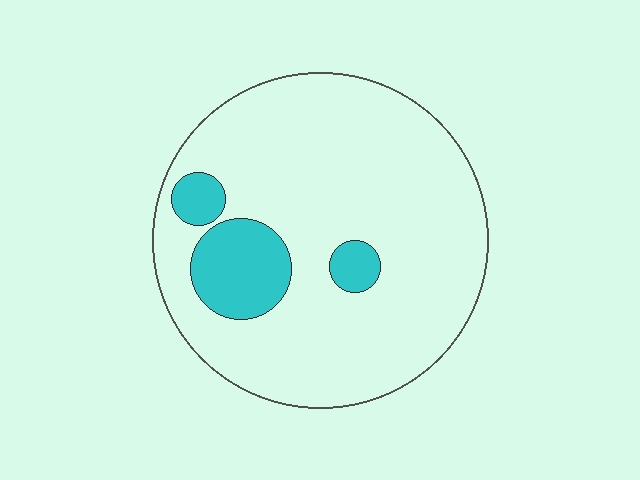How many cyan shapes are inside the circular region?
3.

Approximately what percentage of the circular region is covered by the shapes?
Approximately 15%.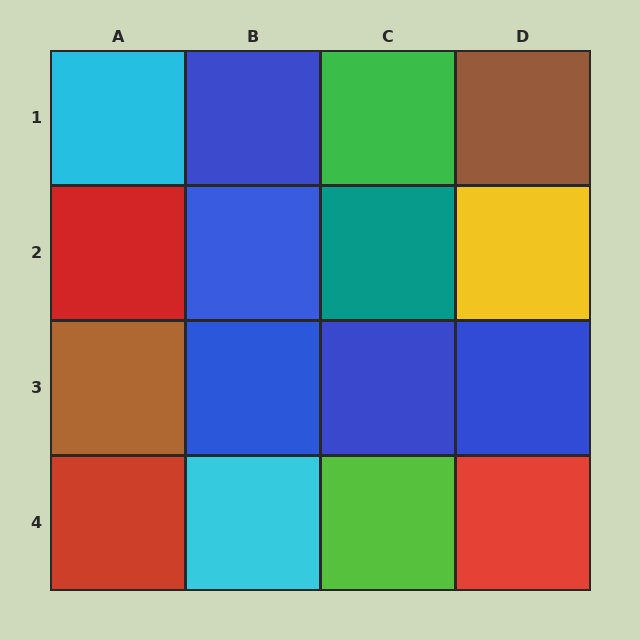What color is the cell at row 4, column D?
Red.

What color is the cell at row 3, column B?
Blue.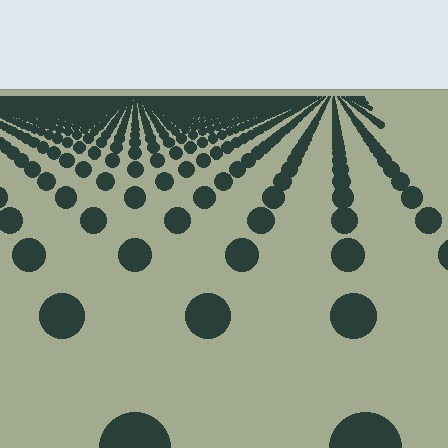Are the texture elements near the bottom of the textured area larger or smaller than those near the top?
Larger. Near the bottom, elements are closer to the viewer and appear at a bigger on-screen size.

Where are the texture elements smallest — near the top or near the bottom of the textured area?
Near the top.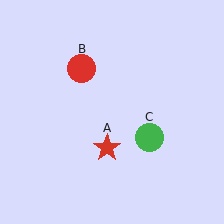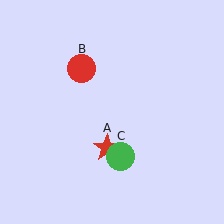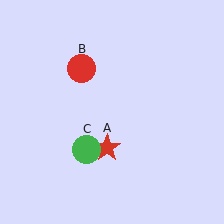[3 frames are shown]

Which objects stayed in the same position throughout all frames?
Red star (object A) and red circle (object B) remained stationary.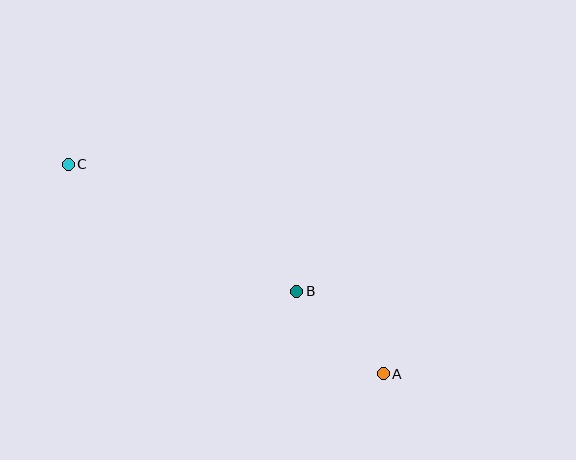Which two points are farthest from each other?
Points A and C are farthest from each other.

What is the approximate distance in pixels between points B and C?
The distance between B and C is approximately 262 pixels.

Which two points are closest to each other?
Points A and B are closest to each other.